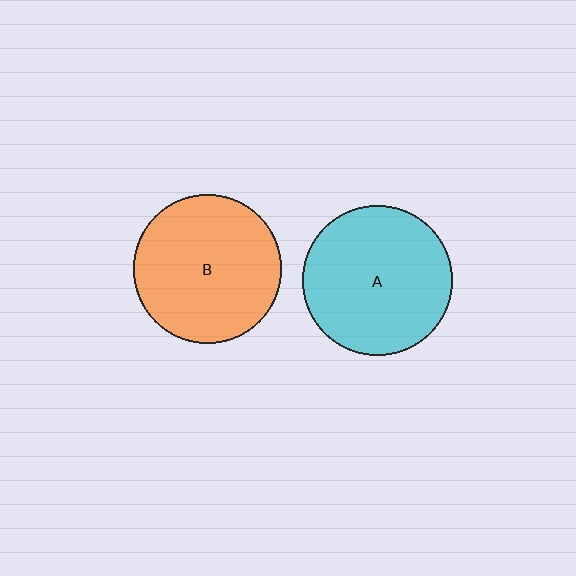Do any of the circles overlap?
No, none of the circles overlap.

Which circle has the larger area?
Circle A (cyan).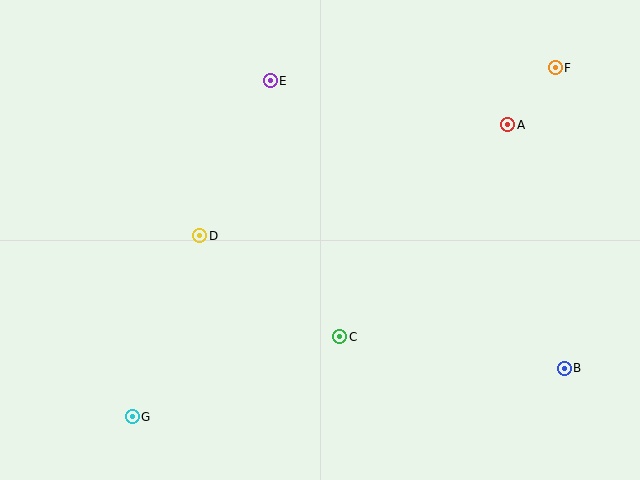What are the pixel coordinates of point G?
Point G is at (132, 417).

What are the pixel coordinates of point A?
Point A is at (507, 125).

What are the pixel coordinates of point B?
Point B is at (564, 368).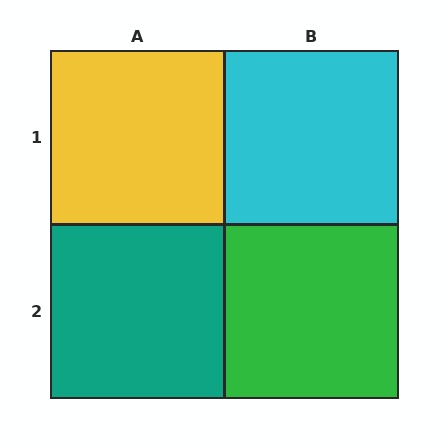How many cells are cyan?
1 cell is cyan.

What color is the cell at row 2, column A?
Teal.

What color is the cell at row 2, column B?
Green.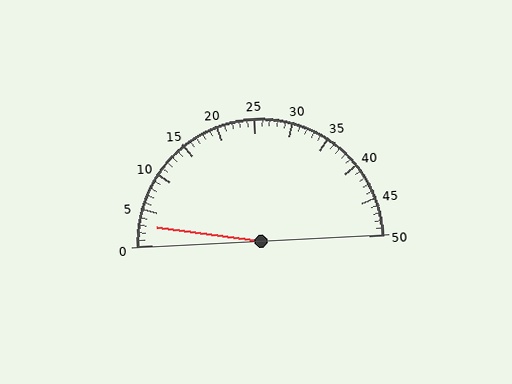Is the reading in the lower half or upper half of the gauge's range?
The reading is in the lower half of the range (0 to 50).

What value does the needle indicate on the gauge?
The needle indicates approximately 3.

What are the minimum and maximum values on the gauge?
The gauge ranges from 0 to 50.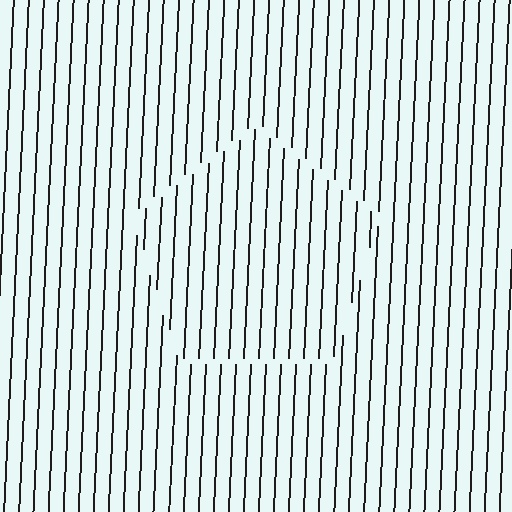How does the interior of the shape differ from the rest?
The interior of the shape contains the same grating, shifted by half a period — the contour is defined by the phase discontinuity where line-ends from the inner and outer gratings abut.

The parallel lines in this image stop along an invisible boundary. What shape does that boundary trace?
An illusory pentagon. The interior of the shape contains the same grating, shifted by half a period — the contour is defined by the phase discontinuity where line-ends from the inner and outer gratings abut.